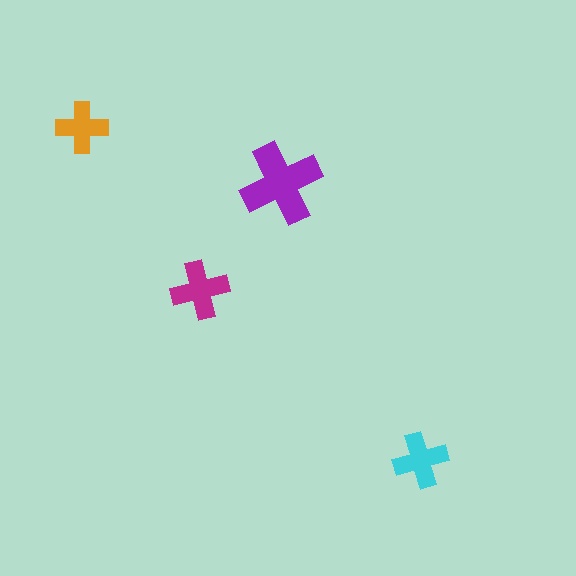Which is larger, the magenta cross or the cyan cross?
The magenta one.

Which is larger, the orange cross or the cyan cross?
The cyan one.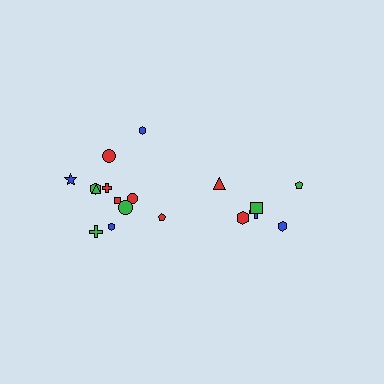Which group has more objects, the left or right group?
The left group.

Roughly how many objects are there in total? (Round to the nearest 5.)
Roughly 20 objects in total.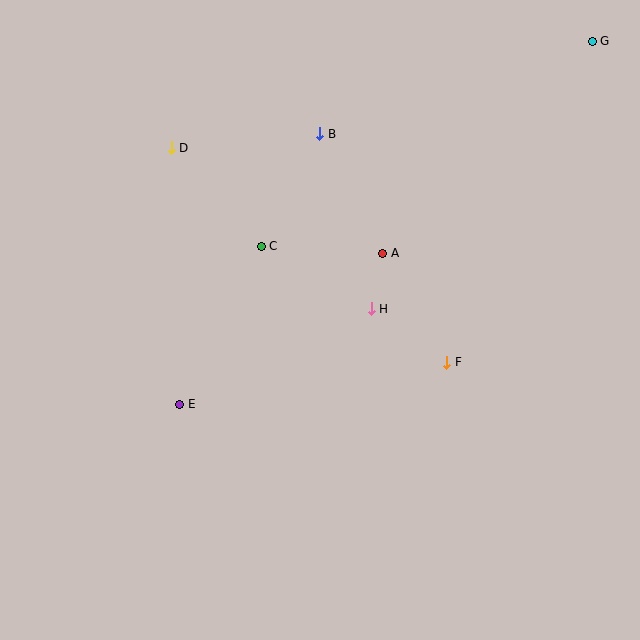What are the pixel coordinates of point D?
Point D is at (171, 148).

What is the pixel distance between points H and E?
The distance between H and E is 214 pixels.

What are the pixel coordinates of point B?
Point B is at (320, 134).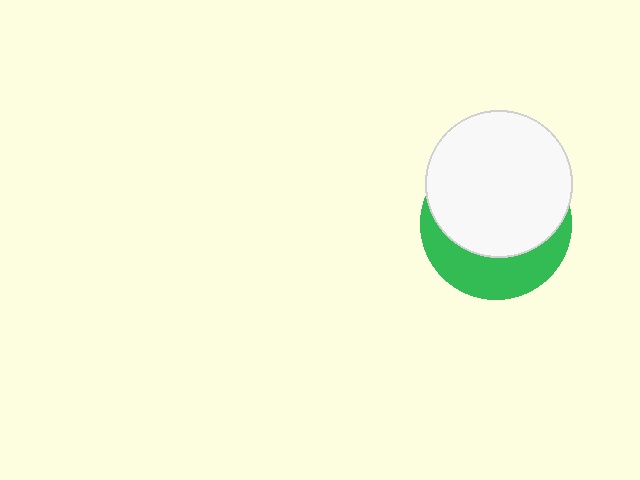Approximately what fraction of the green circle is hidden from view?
Roughly 64% of the green circle is hidden behind the white circle.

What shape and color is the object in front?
The object in front is a white circle.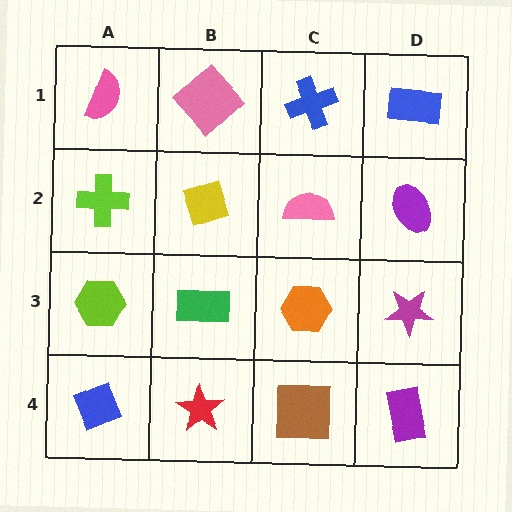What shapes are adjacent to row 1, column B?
A yellow diamond (row 2, column B), a pink semicircle (row 1, column A), a blue cross (row 1, column C).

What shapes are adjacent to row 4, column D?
A magenta star (row 3, column D), a brown square (row 4, column C).